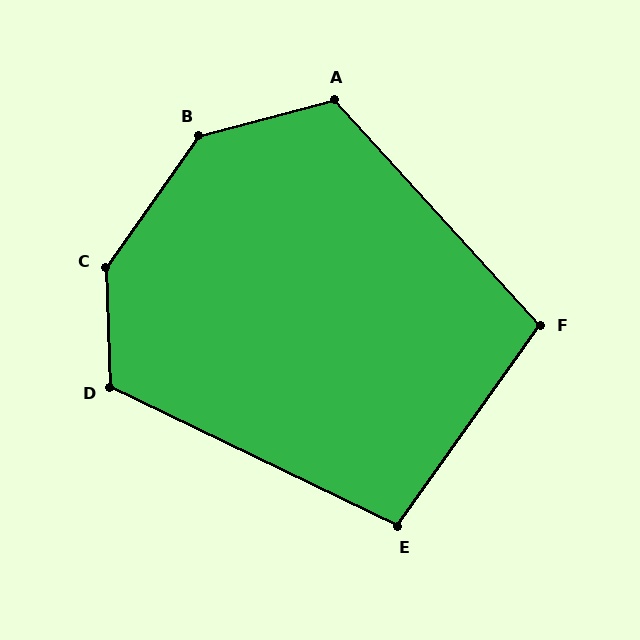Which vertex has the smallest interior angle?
E, at approximately 100 degrees.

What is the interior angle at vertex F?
Approximately 102 degrees (obtuse).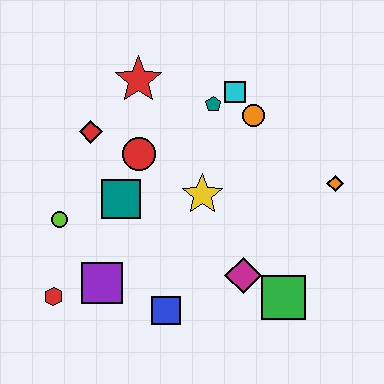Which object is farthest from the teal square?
The orange diamond is farthest from the teal square.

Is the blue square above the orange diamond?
No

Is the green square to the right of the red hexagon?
Yes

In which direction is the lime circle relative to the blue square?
The lime circle is to the left of the blue square.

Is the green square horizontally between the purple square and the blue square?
No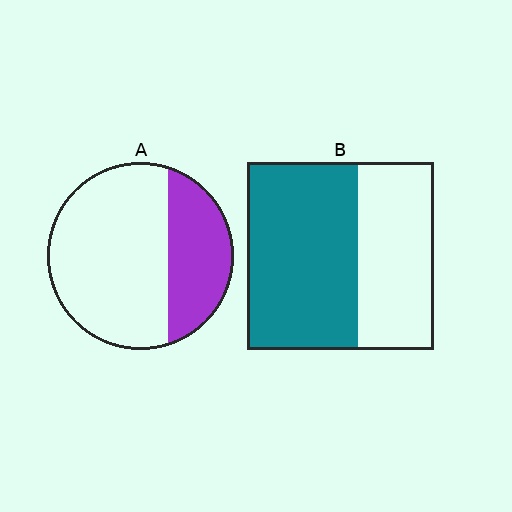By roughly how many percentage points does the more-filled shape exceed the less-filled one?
By roughly 30 percentage points (B over A).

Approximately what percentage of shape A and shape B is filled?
A is approximately 30% and B is approximately 60%.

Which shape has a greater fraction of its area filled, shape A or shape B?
Shape B.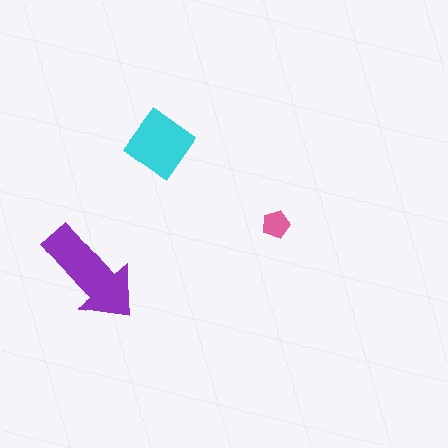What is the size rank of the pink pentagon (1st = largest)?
3rd.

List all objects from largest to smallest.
The purple arrow, the cyan diamond, the pink pentagon.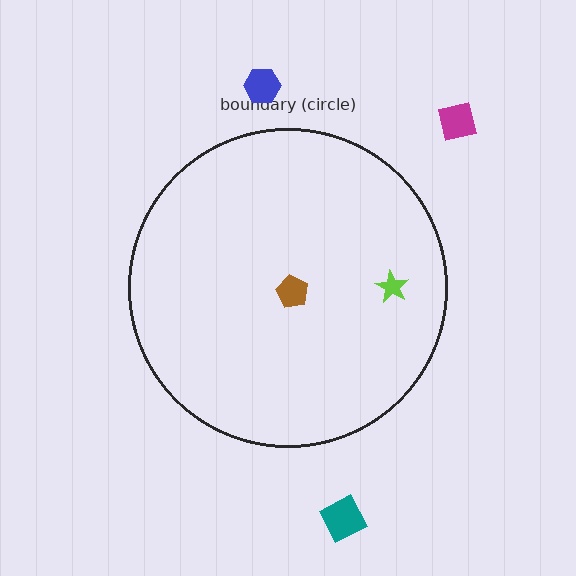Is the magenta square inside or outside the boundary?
Outside.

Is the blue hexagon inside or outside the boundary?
Outside.